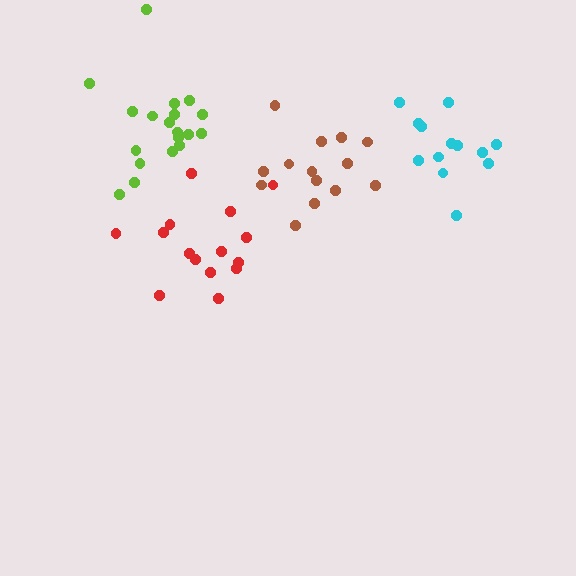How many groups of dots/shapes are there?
There are 4 groups.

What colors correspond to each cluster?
The clusters are colored: red, cyan, brown, lime.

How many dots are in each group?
Group 1: 15 dots, Group 2: 13 dots, Group 3: 14 dots, Group 4: 19 dots (61 total).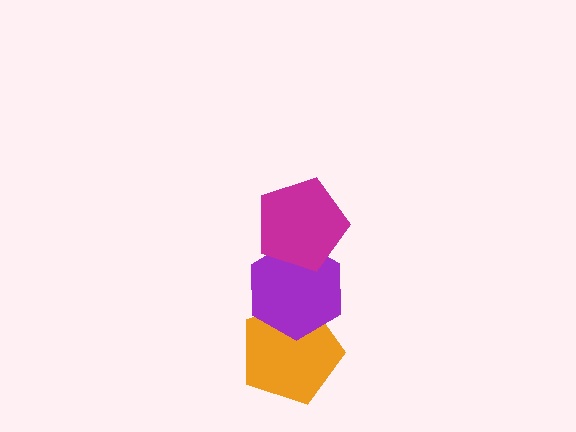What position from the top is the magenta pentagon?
The magenta pentagon is 1st from the top.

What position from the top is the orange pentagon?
The orange pentagon is 3rd from the top.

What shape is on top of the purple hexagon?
The magenta pentagon is on top of the purple hexagon.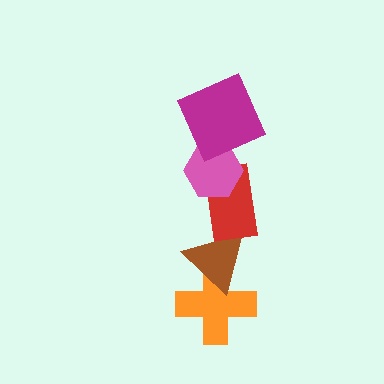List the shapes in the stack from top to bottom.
From top to bottom: the magenta square, the pink hexagon, the red rectangle, the brown triangle, the orange cross.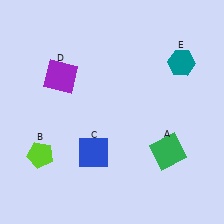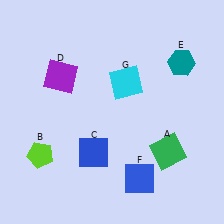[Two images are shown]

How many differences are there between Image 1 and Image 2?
There are 2 differences between the two images.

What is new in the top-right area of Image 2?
A cyan square (G) was added in the top-right area of Image 2.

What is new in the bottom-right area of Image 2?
A blue square (F) was added in the bottom-right area of Image 2.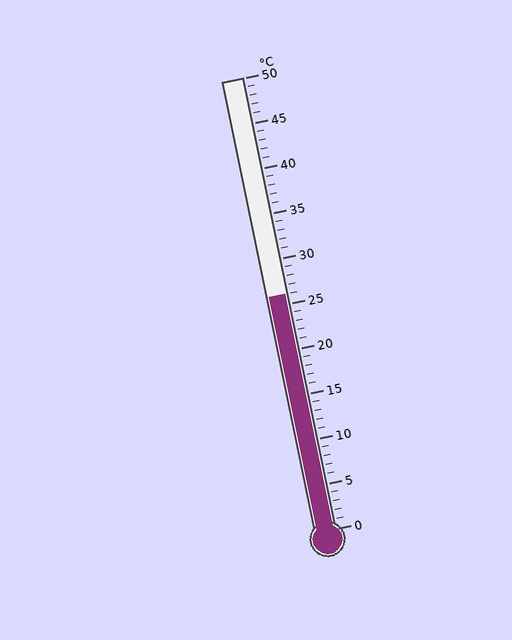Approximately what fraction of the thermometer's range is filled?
The thermometer is filled to approximately 50% of its range.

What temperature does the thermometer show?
The thermometer shows approximately 26°C.